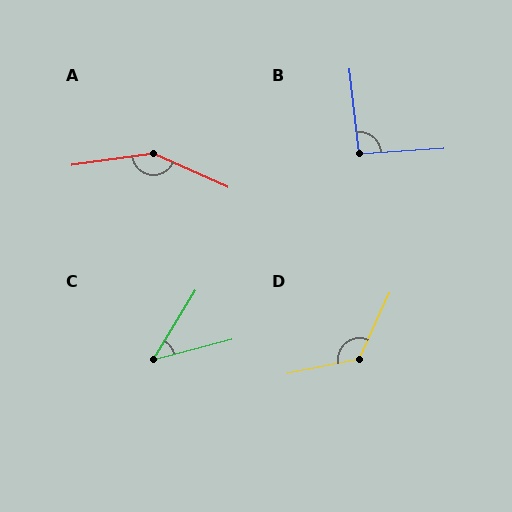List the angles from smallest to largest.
C (44°), B (93°), D (126°), A (147°).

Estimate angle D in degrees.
Approximately 126 degrees.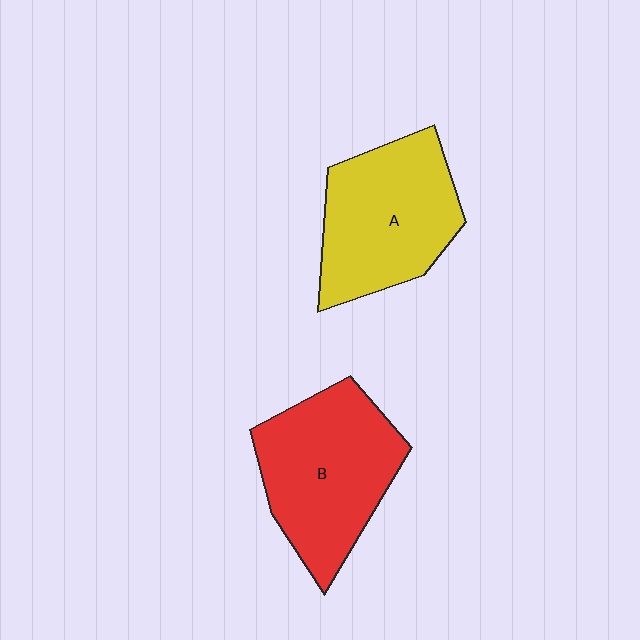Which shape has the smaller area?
Shape A (yellow).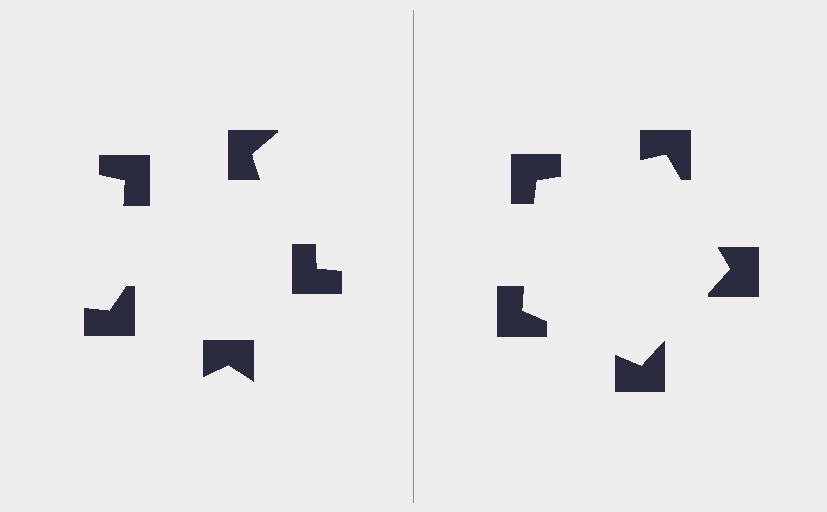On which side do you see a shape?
An illusory pentagon appears on the right side. On the left side the wedge cuts are rotated, so no coherent shape forms.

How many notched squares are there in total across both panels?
10 — 5 on each side.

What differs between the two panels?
The notched squares are positioned identically on both sides; only the wedge orientations differ. On the right they align to a pentagon; on the left they are misaligned.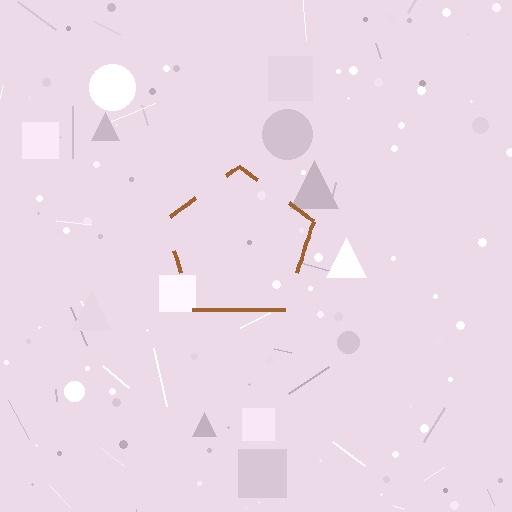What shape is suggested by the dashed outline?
The dashed outline suggests a pentagon.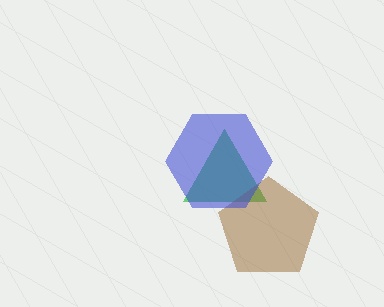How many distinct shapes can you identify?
There are 3 distinct shapes: a green triangle, a brown pentagon, a blue hexagon.